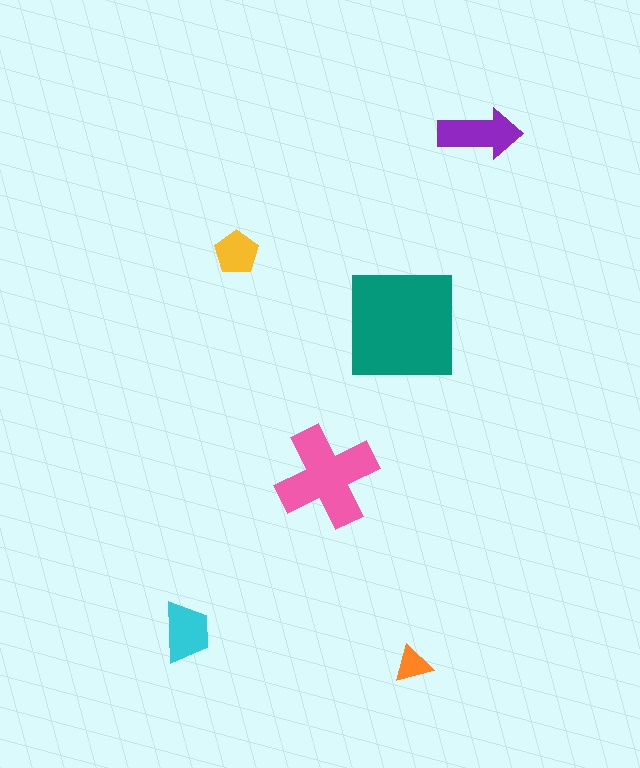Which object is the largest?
The teal square.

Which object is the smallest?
The orange triangle.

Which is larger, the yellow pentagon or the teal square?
The teal square.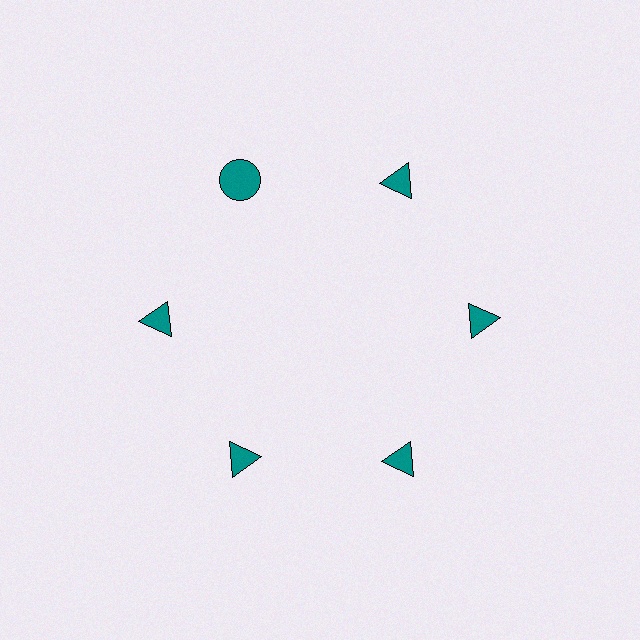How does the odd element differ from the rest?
It has a different shape: circle instead of triangle.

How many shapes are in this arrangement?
There are 6 shapes arranged in a ring pattern.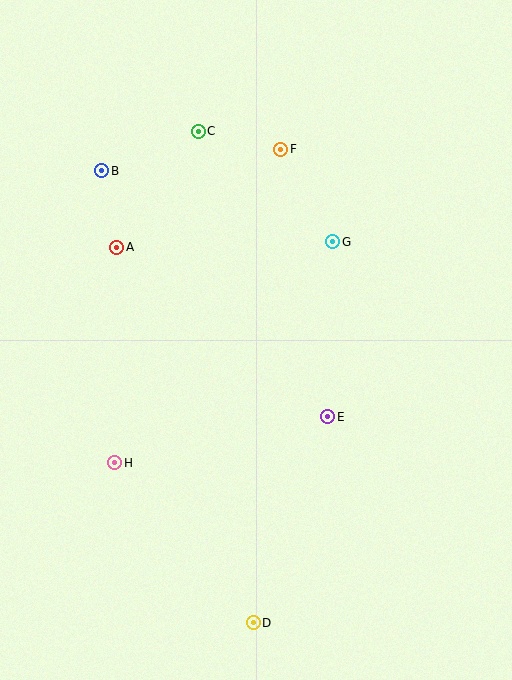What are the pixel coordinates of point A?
Point A is at (117, 247).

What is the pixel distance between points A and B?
The distance between A and B is 78 pixels.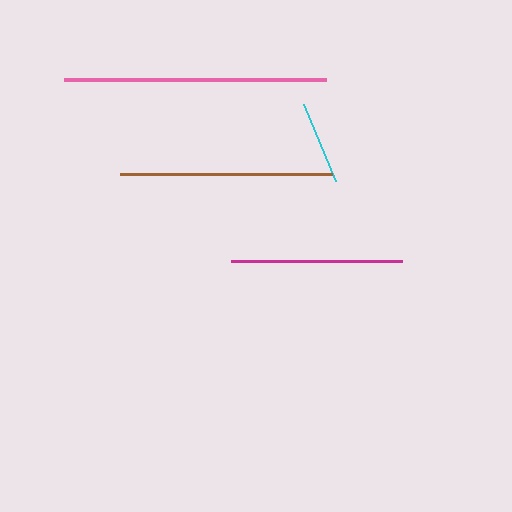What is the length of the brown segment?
The brown segment is approximately 212 pixels long.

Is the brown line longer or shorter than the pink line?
The pink line is longer than the brown line.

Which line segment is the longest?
The pink line is the longest at approximately 262 pixels.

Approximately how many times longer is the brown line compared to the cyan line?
The brown line is approximately 2.5 times the length of the cyan line.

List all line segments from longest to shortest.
From longest to shortest: pink, brown, magenta, cyan.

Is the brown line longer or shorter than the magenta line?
The brown line is longer than the magenta line.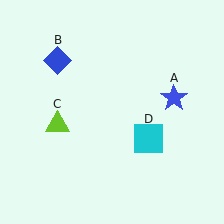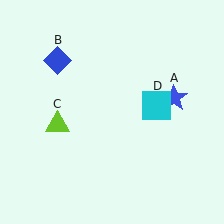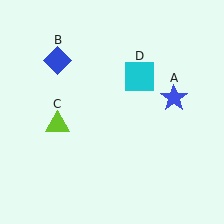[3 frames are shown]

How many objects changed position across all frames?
1 object changed position: cyan square (object D).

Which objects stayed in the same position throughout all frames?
Blue star (object A) and blue diamond (object B) and lime triangle (object C) remained stationary.